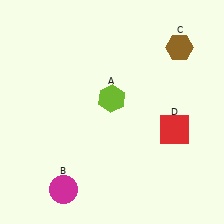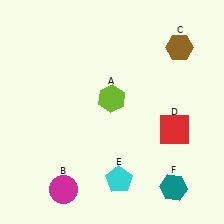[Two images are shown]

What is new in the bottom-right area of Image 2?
A cyan pentagon (E) was added in the bottom-right area of Image 2.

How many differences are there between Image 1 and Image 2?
There are 2 differences between the two images.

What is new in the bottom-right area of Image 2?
A teal hexagon (F) was added in the bottom-right area of Image 2.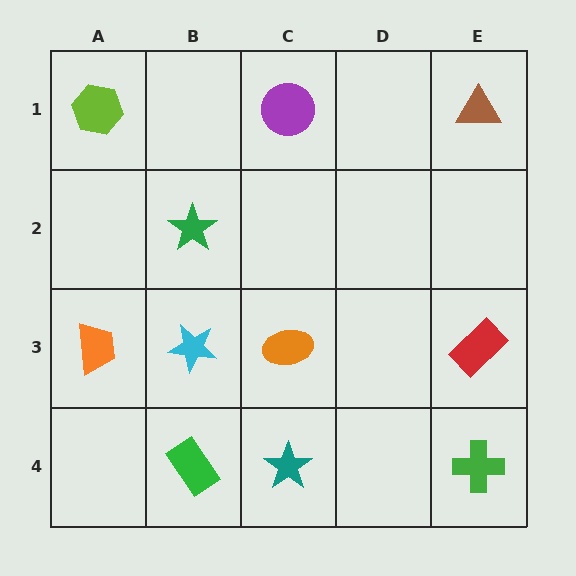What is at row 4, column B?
A green rectangle.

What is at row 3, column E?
A red rectangle.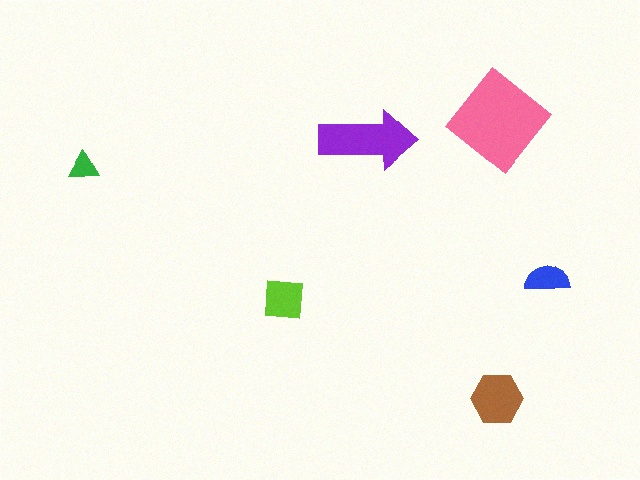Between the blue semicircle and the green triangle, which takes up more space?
The blue semicircle.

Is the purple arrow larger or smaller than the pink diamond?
Smaller.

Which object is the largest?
The pink diamond.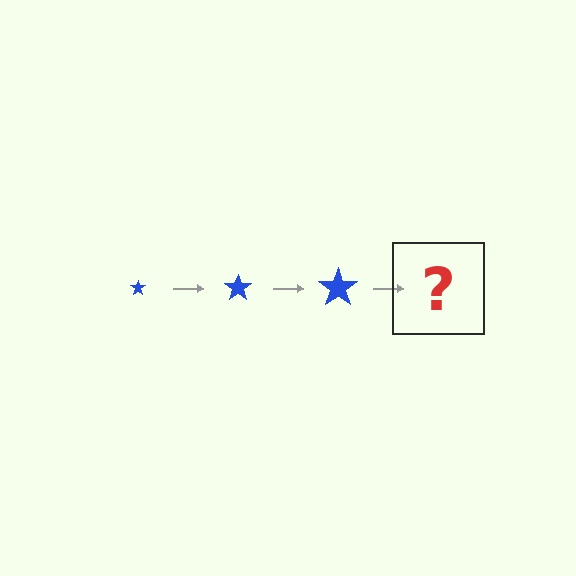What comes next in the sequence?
The next element should be a blue star, larger than the previous one.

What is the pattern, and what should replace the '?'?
The pattern is that the star gets progressively larger each step. The '?' should be a blue star, larger than the previous one.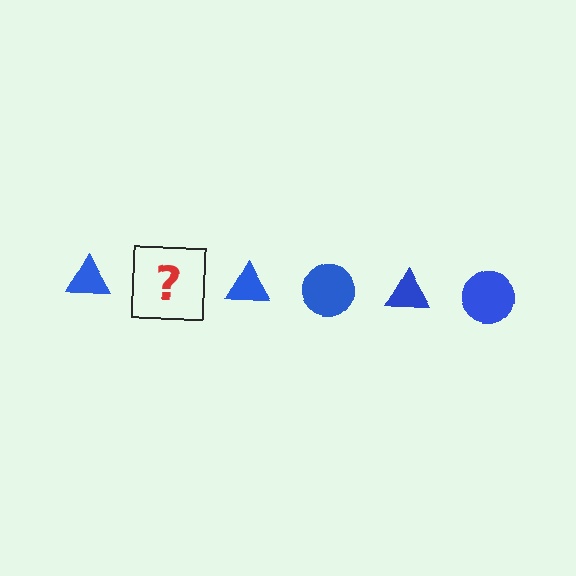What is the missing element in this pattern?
The missing element is a blue circle.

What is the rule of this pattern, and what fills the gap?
The rule is that the pattern cycles through triangle, circle shapes in blue. The gap should be filled with a blue circle.